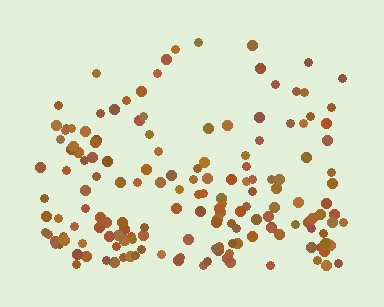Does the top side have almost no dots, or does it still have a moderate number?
Still a moderate number, just noticeably fewer than the bottom.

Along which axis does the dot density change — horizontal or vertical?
Vertical.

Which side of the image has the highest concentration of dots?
The bottom.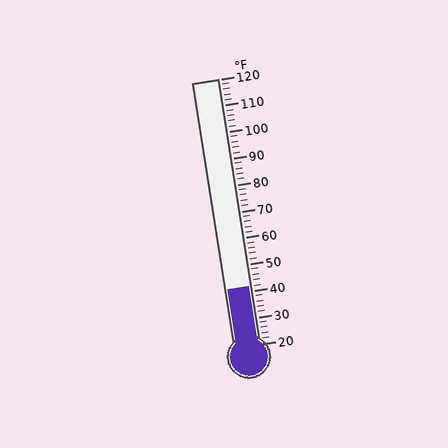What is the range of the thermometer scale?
The thermometer scale ranges from 20°F to 120°F.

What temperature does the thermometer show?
The thermometer shows approximately 42°F.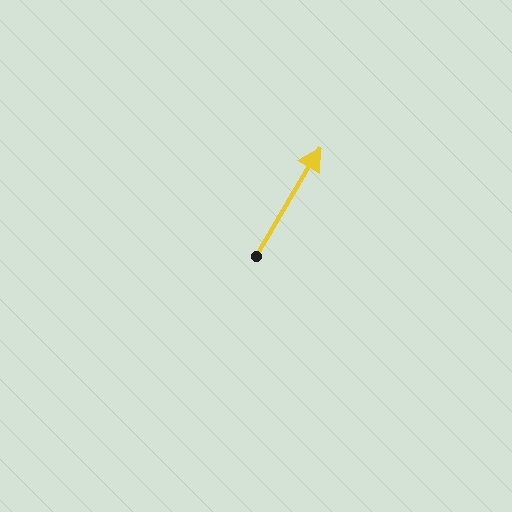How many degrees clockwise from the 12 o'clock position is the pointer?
Approximately 31 degrees.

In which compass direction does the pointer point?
Northeast.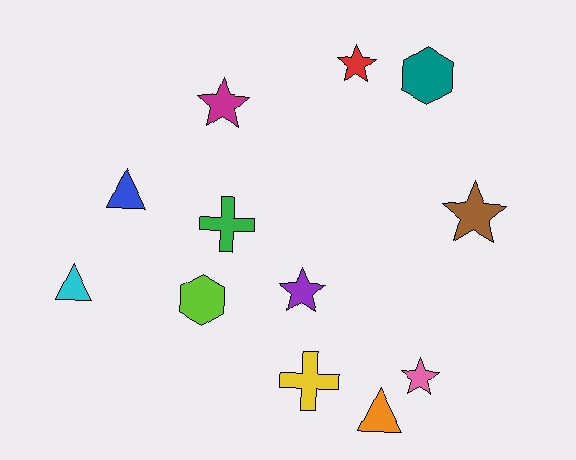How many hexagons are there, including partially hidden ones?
There are 2 hexagons.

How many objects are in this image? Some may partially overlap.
There are 12 objects.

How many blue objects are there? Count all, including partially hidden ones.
There is 1 blue object.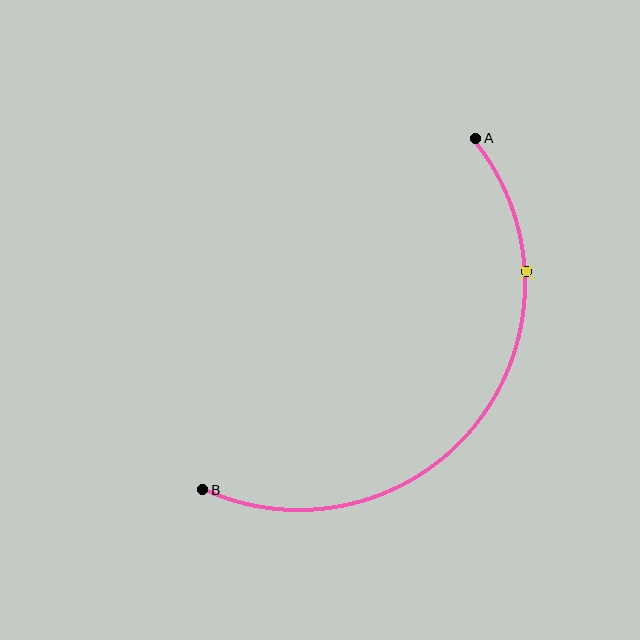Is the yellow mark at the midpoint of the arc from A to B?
No. The yellow mark lies on the arc but is closer to endpoint A. The arc midpoint would be at the point on the curve equidistant along the arc from both A and B.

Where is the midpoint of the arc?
The arc midpoint is the point on the curve farthest from the straight line joining A and B. It sits below and to the right of that line.